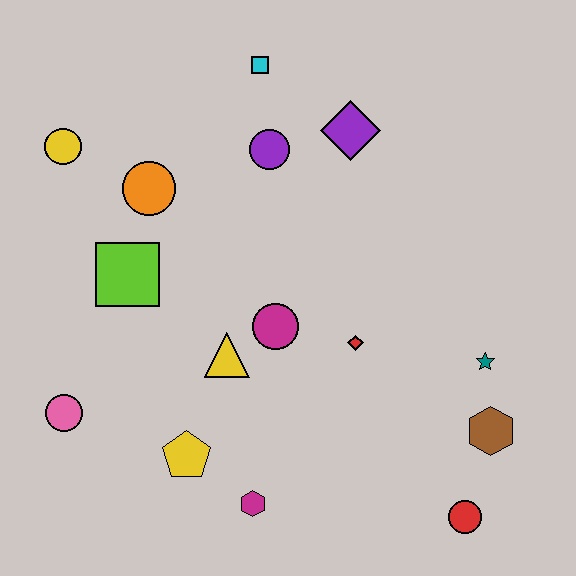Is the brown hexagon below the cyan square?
Yes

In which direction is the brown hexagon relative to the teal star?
The brown hexagon is below the teal star.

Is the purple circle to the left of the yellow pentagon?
No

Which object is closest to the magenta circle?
The yellow triangle is closest to the magenta circle.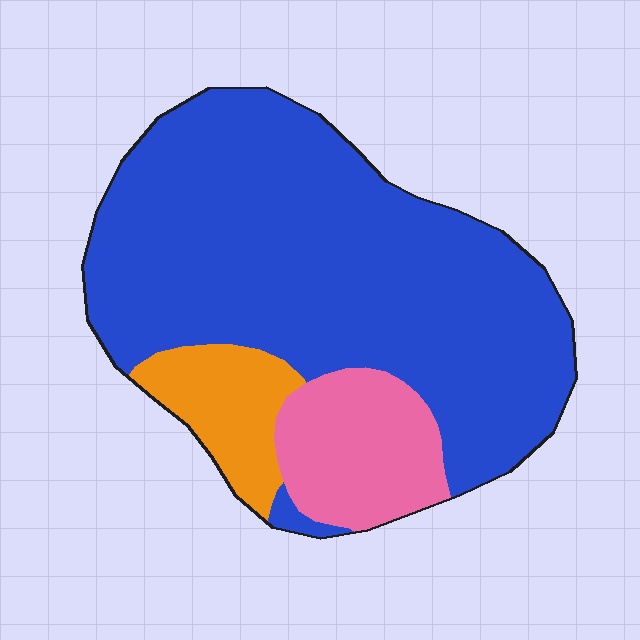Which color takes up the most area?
Blue, at roughly 75%.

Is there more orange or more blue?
Blue.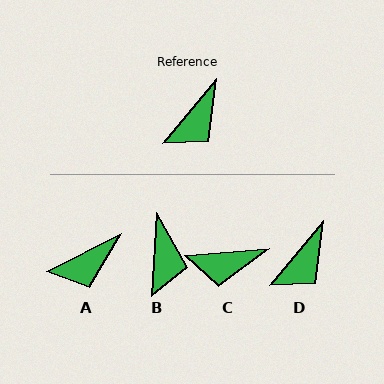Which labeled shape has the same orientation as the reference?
D.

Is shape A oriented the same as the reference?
No, it is off by about 23 degrees.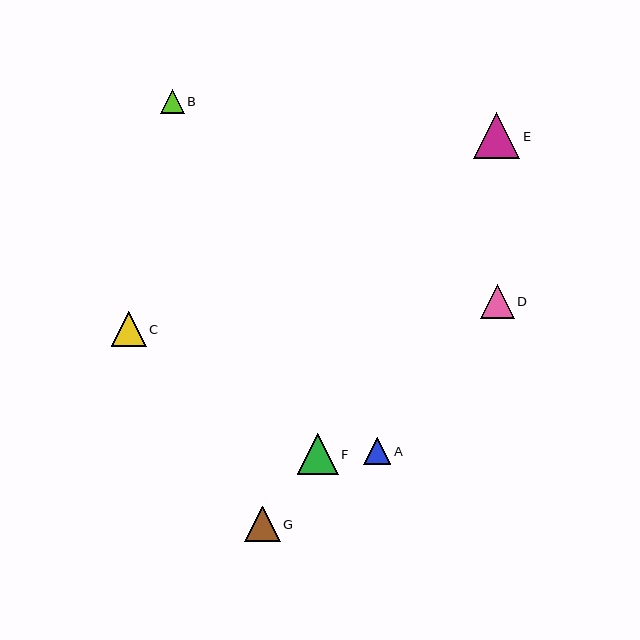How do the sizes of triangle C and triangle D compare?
Triangle C and triangle D are approximately the same size.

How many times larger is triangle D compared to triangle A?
Triangle D is approximately 1.3 times the size of triangle A.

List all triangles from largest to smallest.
From largest to smallest: E, F, G, C, D, A, B.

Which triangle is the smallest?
Triangle B is the smallest with a size of approximately 24 pixels.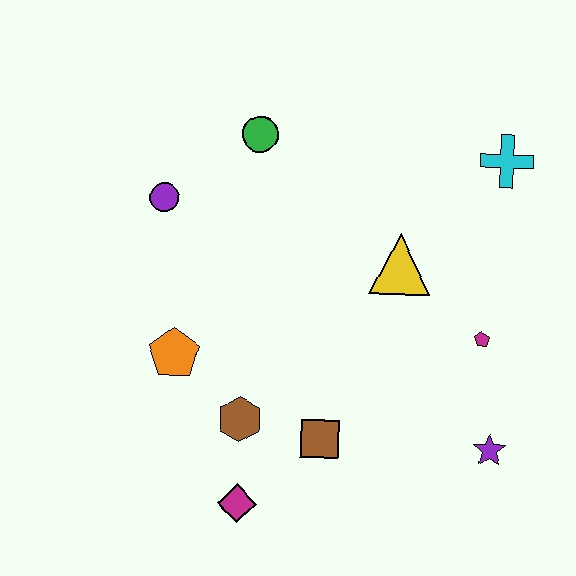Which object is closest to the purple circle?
The green circle is closest to the purple circle.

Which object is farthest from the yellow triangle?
The magenta diamond is farthest from the yellow triangle.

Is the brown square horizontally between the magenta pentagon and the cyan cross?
No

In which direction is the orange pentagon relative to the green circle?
The orange pentagon is below the green circle.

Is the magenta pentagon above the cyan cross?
No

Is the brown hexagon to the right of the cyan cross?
No